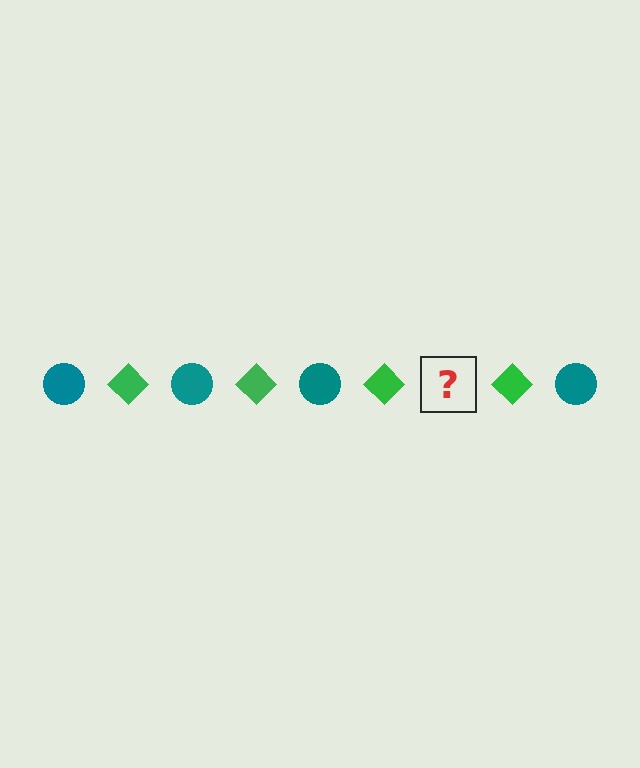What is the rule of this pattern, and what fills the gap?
The rule is that the pattern alternates between teal circle and green diamond. The gap should be filled with a teal circle.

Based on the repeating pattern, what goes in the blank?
The blank should be a teal circle.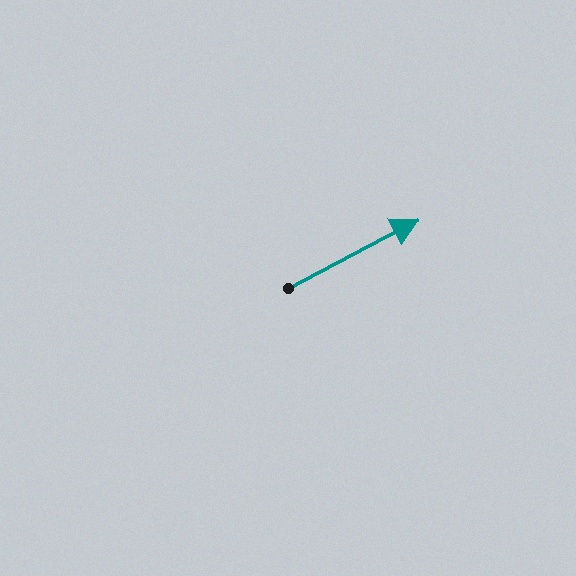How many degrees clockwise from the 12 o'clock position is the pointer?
Approximately 62 degrees.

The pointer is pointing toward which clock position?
Roughly 2 o'clock.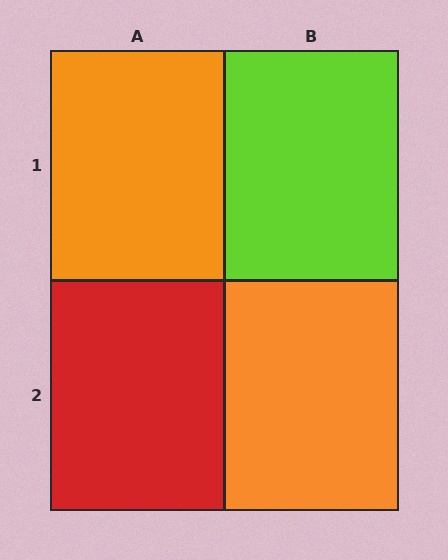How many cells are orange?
2 cells are orange.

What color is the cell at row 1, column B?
Lime.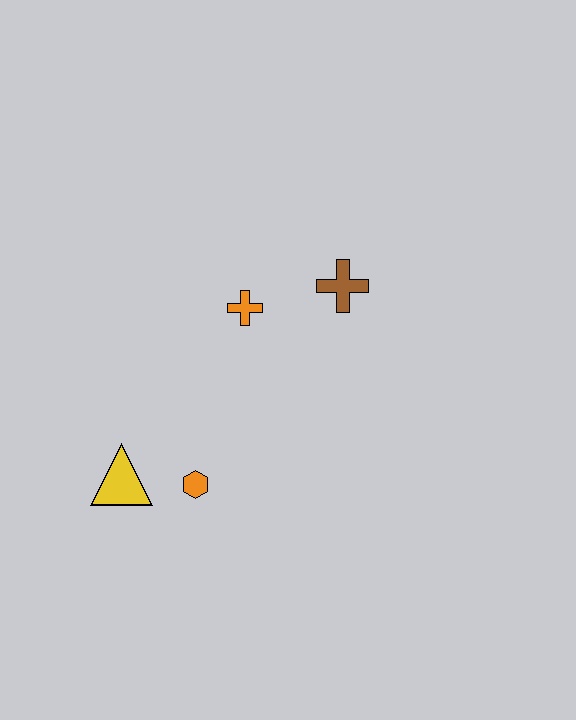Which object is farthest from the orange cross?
The yellow triangle is farthest from the orange cross.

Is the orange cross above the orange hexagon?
Yes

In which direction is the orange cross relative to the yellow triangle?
The orange cross is above the yellow triangle.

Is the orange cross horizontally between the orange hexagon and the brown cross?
Yes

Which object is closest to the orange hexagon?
The yellow triangle is closest to the orange hexagon.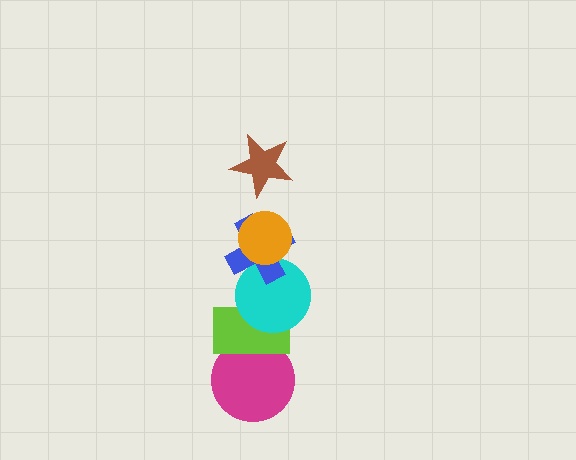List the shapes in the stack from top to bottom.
From top to bottom: the brown star, the orange circle, the blue cross, the cyan circle, the lime rectangle, the magenta circle.